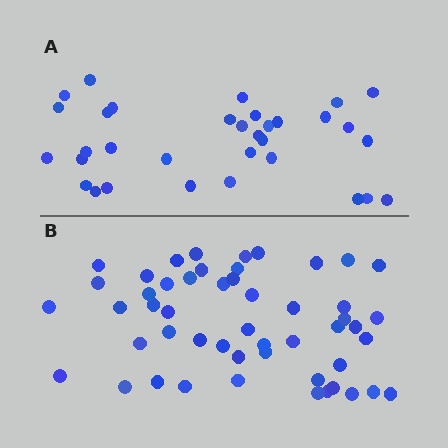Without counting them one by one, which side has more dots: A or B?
Region B (the bottom region) has more dots.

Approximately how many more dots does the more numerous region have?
Region B has approximately 20 more dots than region A.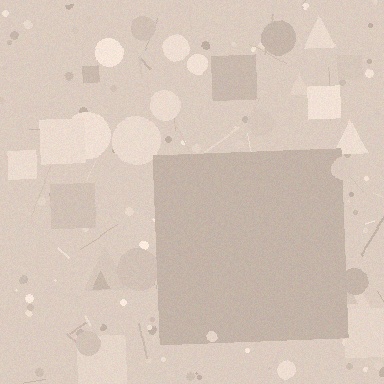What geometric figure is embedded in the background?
A square is embedded in the background.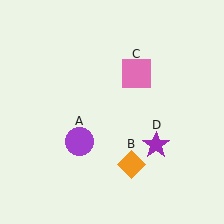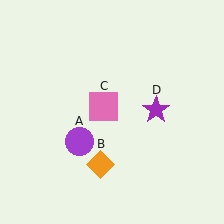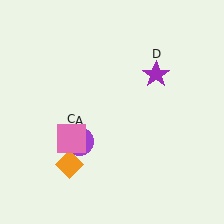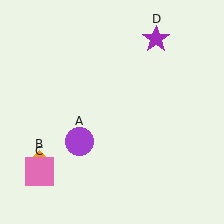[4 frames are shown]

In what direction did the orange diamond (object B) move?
The orange diamond (object B) moved left.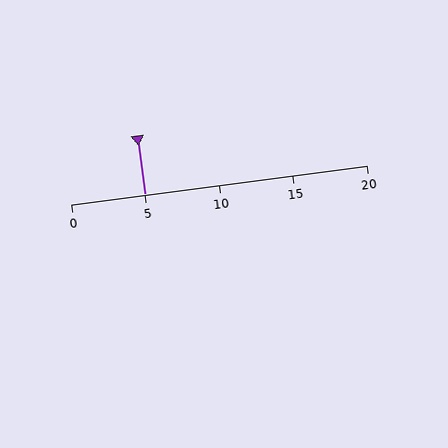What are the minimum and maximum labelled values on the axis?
The axis runs from 0 to 20.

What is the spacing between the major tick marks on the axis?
The major ticks are spaced 5 apart.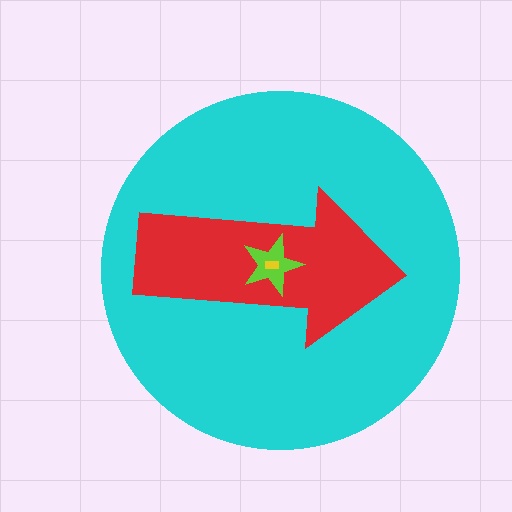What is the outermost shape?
The cyan circle.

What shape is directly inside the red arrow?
The lime star.